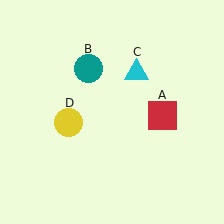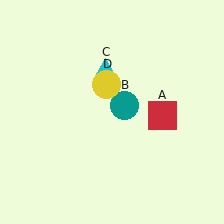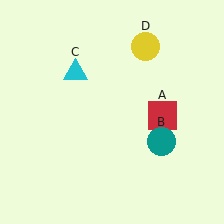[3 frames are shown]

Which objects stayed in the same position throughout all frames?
Red square (object A) remained stationary.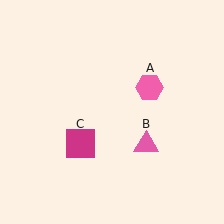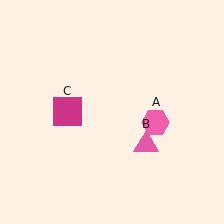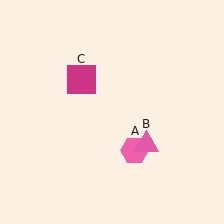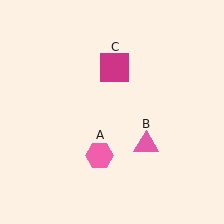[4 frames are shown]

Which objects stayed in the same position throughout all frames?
Pink triangle (object B) remained stationary.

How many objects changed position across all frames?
2 objects changed position: pink hexagon (object A), magenta square (object C).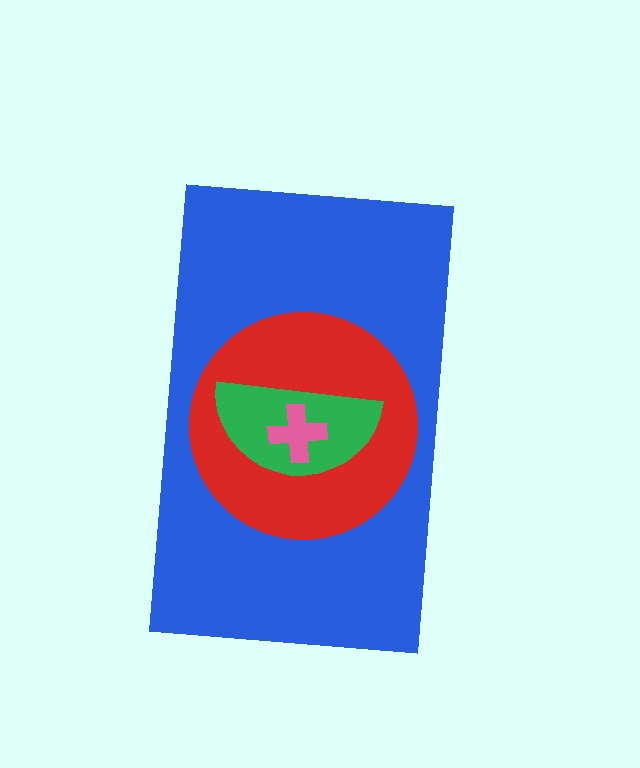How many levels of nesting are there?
4.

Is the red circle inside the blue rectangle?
Yes.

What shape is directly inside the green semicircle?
The pink cross.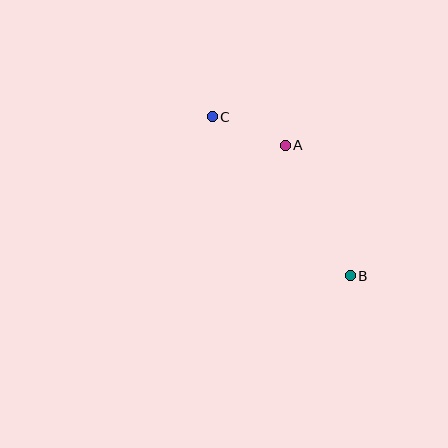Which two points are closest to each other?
Points A and C are closest to each other.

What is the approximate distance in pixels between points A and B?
The distance between A and B is approximately 146 pixels.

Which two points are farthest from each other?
Points B and C are farthest from each other.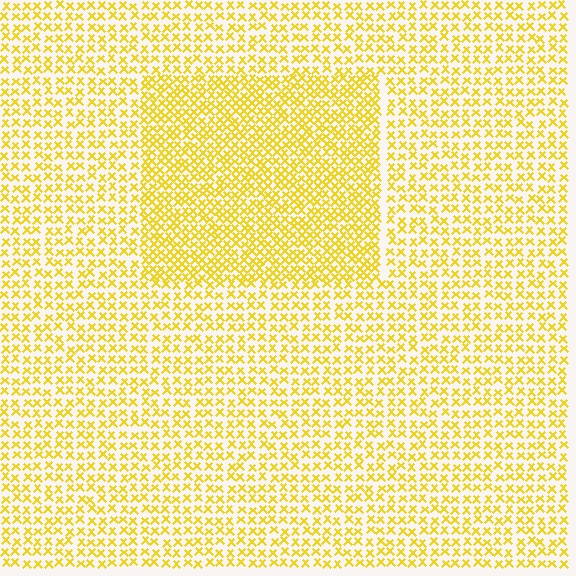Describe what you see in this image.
The image contains small yellow elements arranged at two different densities. A rectangle-shaped region is visible where the elements are more densely packed than the surrounding area.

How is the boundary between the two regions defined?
The boundary is defined by a change in element density (approximately 1.7x ratio). All elements are the same color, size, and shape.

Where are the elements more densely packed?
The elements are more densely packed inside the rectangle boundary.